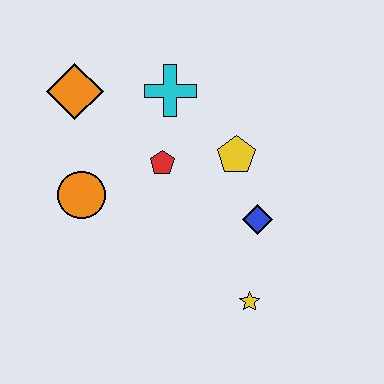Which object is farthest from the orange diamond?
The yellow star is farthest from the orange diamond.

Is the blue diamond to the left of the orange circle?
No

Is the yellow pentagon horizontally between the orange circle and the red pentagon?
No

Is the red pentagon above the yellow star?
Yes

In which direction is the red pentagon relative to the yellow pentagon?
The red pentagon is to the left of the yellow pentagon.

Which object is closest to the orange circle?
The red pentagon is closest to the orange circle.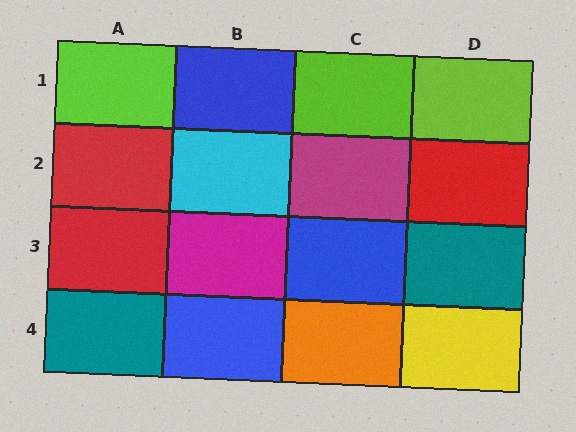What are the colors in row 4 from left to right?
Teal, blue, orange, yellow.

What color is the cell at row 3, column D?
Teal.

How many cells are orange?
1 cell is orange.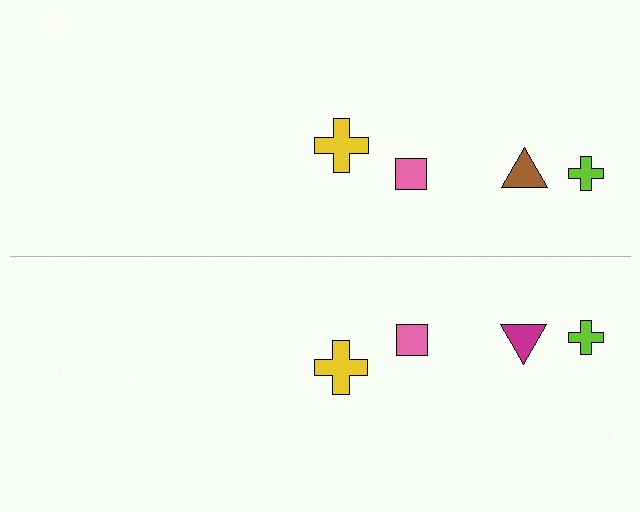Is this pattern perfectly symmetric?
No, the pattern is not perfectly symmetric. The magenta triangle on the bottom side breaks the symmetry — its mirror counterpart is brown.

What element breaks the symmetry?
The magenta triangle on the bottom side breaks the symmetry — its mirror counterpart is brown.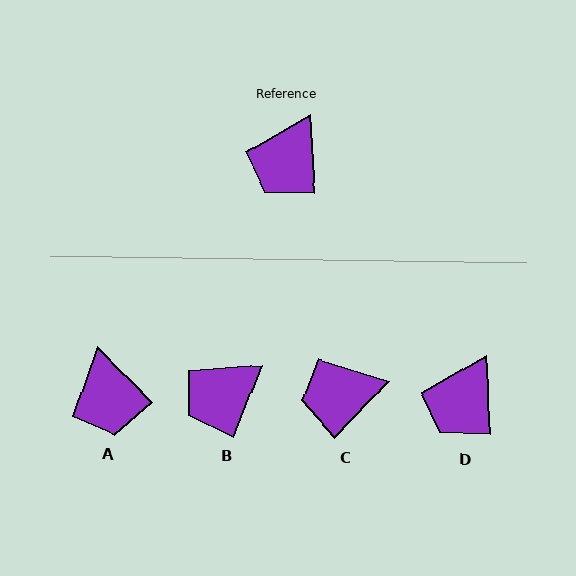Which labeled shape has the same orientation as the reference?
D.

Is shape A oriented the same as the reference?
No, it is off by about 41 degrees.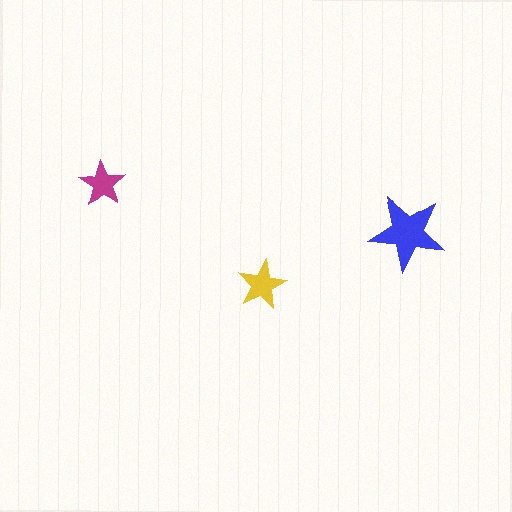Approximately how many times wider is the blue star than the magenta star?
About 1.5 times wider.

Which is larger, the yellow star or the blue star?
The blue one.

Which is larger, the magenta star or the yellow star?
The yellow one.